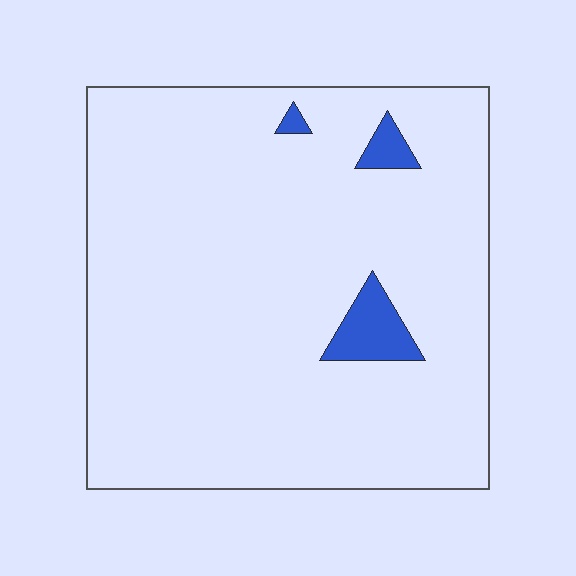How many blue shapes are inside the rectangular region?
3.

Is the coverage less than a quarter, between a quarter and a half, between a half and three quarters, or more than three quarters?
Less than a quarter.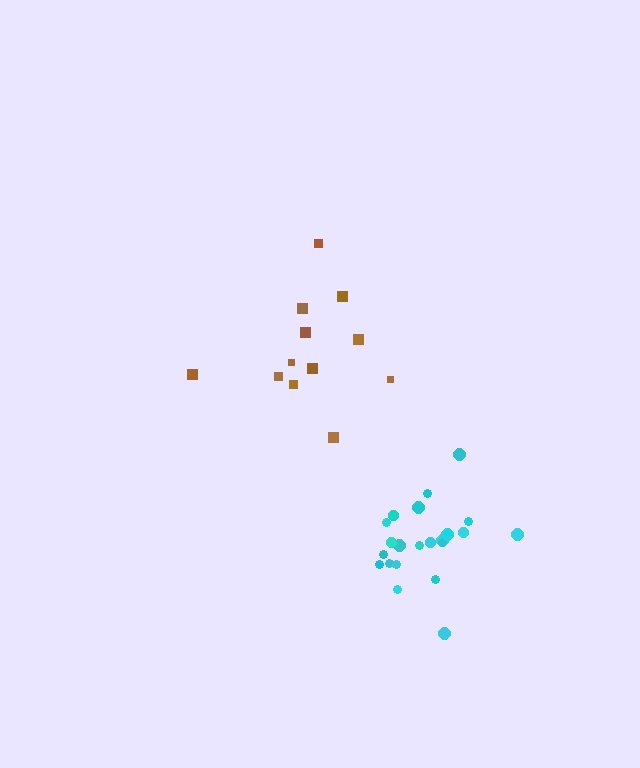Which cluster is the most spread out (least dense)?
Brown.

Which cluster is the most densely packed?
Cyan.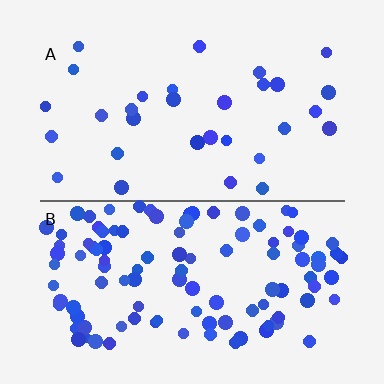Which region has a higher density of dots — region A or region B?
B (the bottom).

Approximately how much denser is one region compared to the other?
Approximately 3.6× — region B over region A.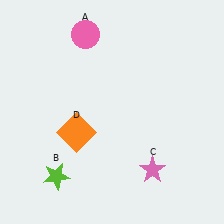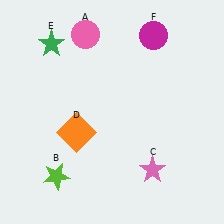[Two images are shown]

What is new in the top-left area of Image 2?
A green star (E) was added in the top-left area of Image 2.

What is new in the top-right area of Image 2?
A magenta circle (F) was added in the top-right area of Image 2.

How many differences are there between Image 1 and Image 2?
There are 2 differences between the two images.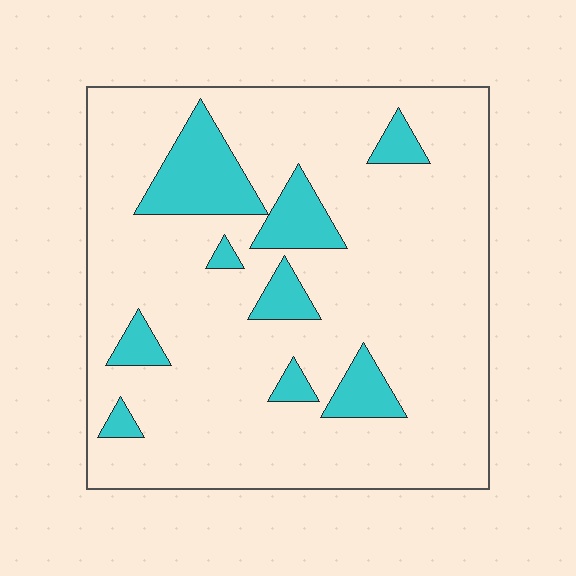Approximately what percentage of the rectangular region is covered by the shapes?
Approximately 15%.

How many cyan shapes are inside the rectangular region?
9.